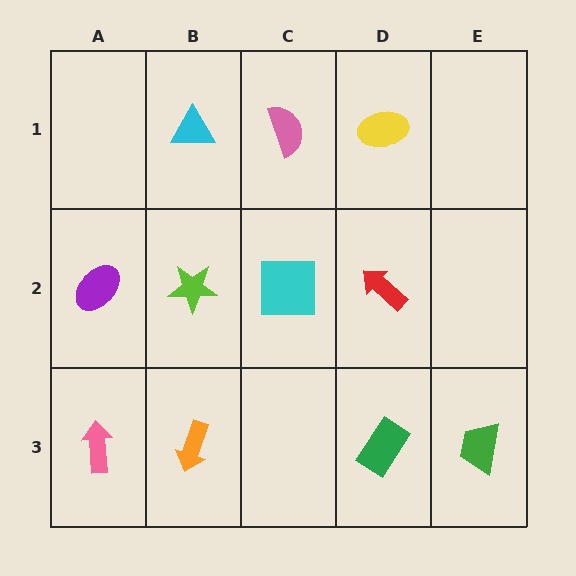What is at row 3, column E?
A green trapezoid.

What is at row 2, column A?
A purple ellipse.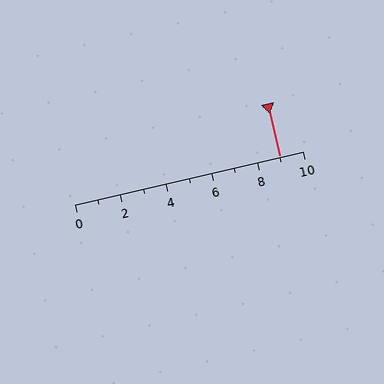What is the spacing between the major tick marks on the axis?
The major ticks are spaced 2 apart.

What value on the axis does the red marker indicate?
The marker indicates approximately 9.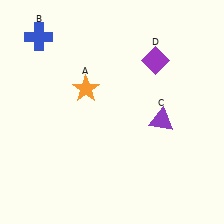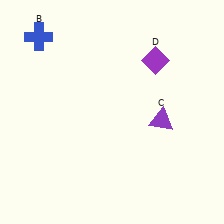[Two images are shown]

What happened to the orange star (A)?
The orange star (A) was removed in Image 2. It was in the top-left area of Image 1.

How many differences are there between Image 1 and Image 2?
There is 1 difference between the two images.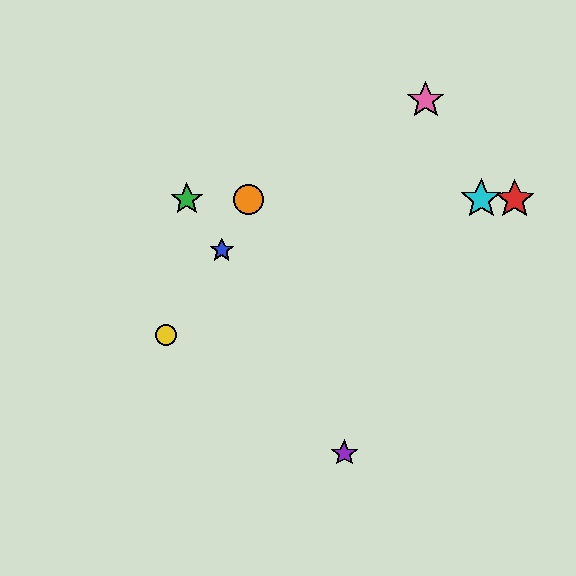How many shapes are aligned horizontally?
4 shapes (the red star, the green star, the orange circle, the cyan star) are aligned horizontally.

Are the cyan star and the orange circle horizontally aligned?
Yes, both are at y≈199.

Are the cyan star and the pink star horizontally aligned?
No, the cyan star is at y≈199 and the pink star is at y≈100.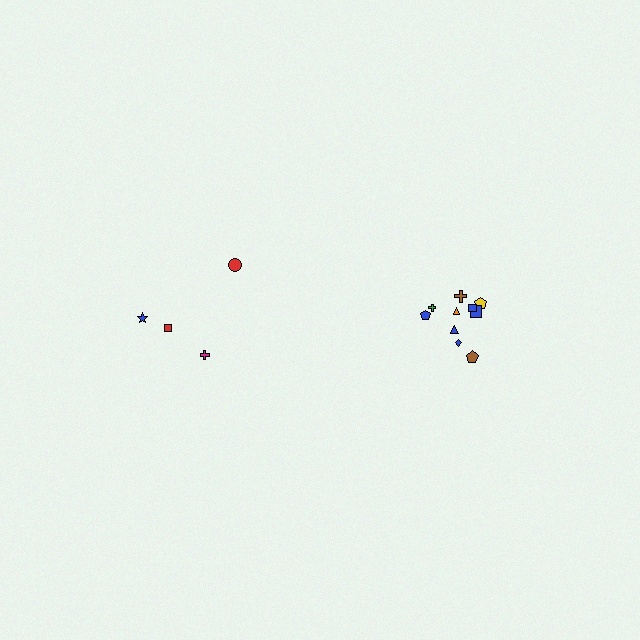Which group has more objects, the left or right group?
The right group.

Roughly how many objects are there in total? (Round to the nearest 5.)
Roughly 15 objects in total.